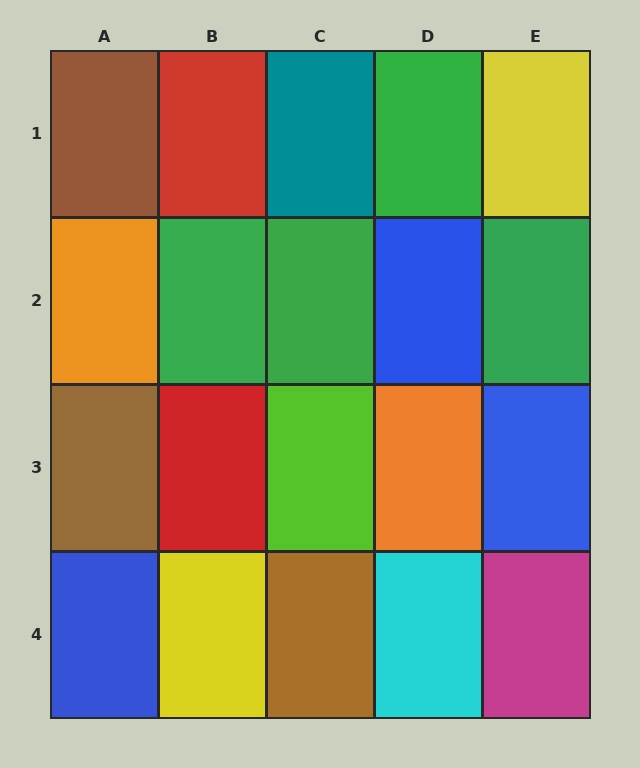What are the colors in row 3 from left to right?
Brown, red, lime, orange, blue.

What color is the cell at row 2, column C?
Green.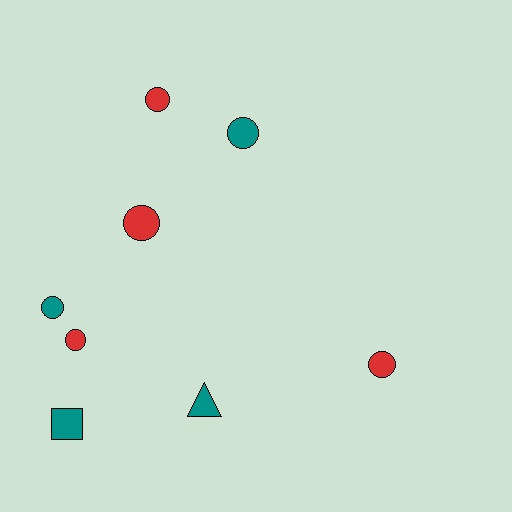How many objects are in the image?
There are 8 objects.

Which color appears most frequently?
Teal, with 4 objects.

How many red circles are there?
There are 4 red circles.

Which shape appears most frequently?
Circle, with 6 objects.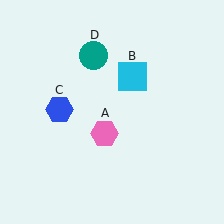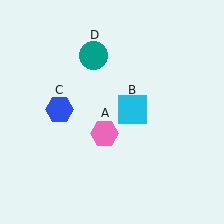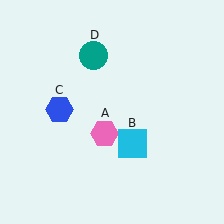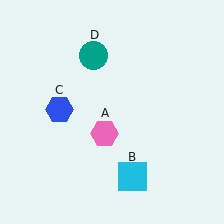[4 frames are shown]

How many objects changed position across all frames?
1 object changed position: cyan square (object B).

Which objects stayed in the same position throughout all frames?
Pink hexagon (object A) and blue hexagon (object C) and teal circle (object D) remained stationary.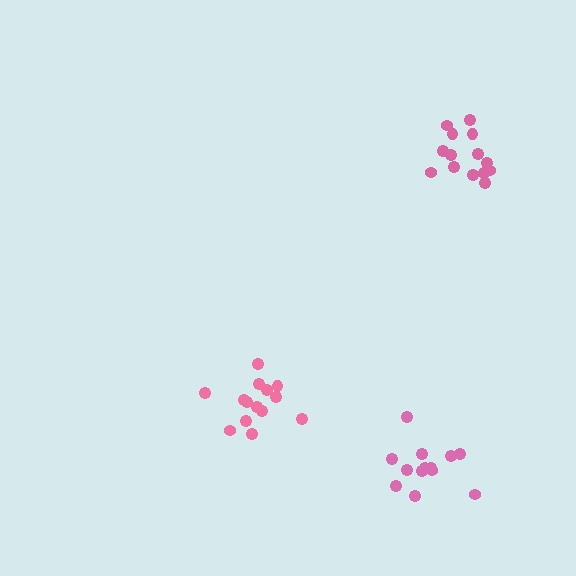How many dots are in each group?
Group 1: 14 dots, Group 2: 14 dots, Group 3: 13 dots (41 total).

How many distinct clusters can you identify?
There are 3 distinct clusters.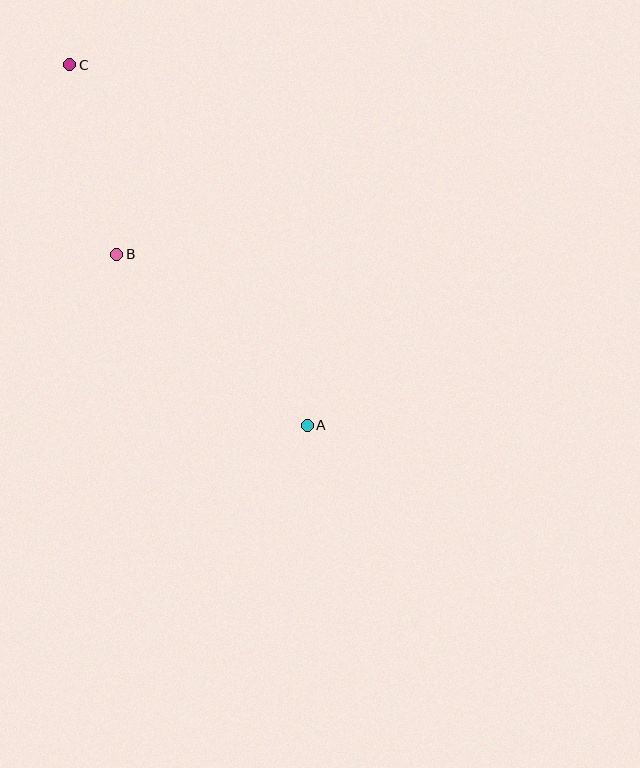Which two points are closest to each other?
Points B and C are closest to each other.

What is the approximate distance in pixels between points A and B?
The distance between A and B is approximately 256 pixels.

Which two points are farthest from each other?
Points A and C are farthest from each other.